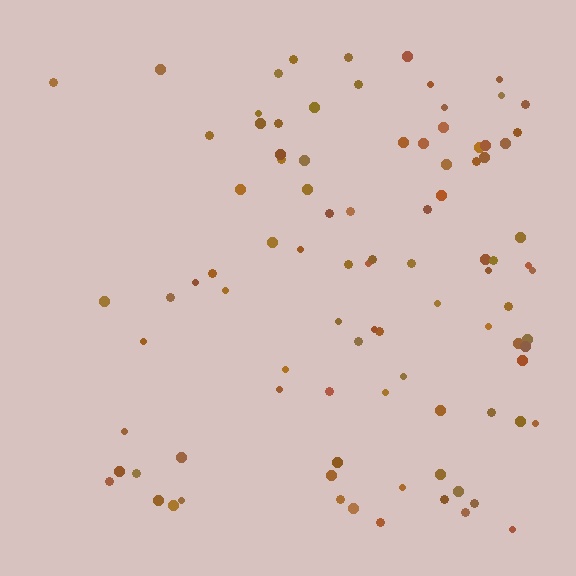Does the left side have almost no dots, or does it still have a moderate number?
Still a moderate number, just noticeably fewer than the right.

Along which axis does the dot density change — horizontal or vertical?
Horizontal.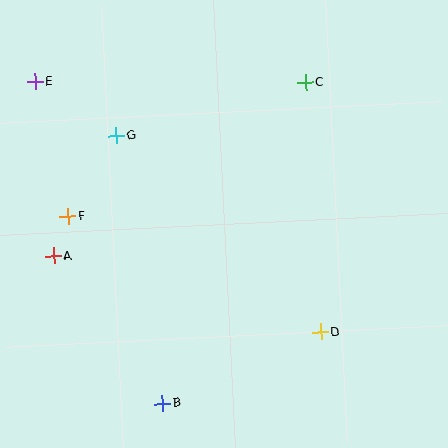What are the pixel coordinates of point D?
Point D is at (320, 332).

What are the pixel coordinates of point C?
Point C is at (305, 83).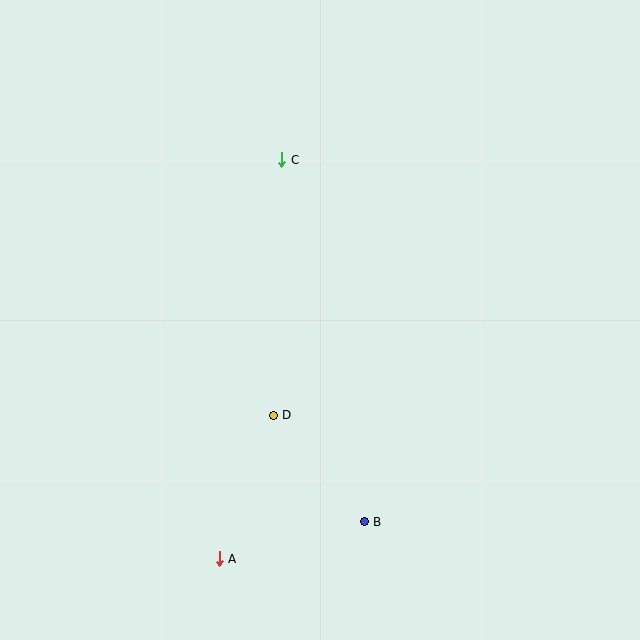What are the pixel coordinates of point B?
Point B is at (364, 522).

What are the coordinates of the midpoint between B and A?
The midpoint between B and A is at (292, 540).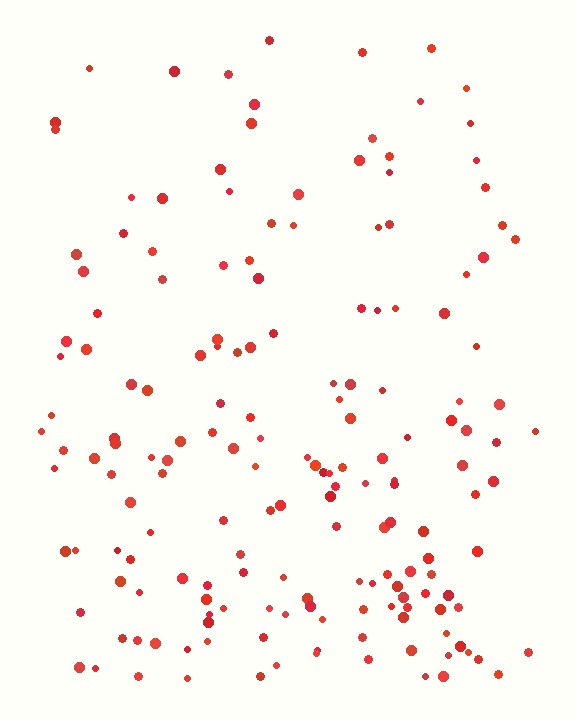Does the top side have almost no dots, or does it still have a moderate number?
Still a moderate number, just noticeably fewer than the bottom.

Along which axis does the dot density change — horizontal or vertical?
Vertical.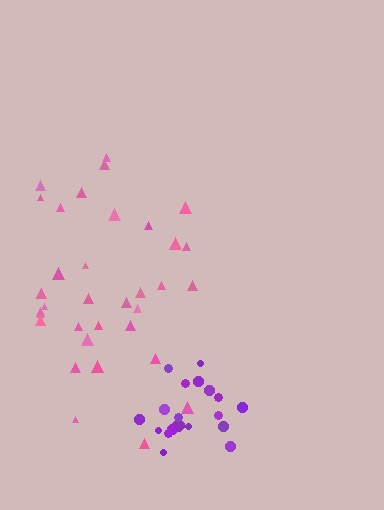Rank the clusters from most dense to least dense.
purple, pink.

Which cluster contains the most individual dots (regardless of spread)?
Pink (35).